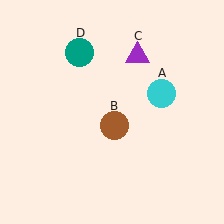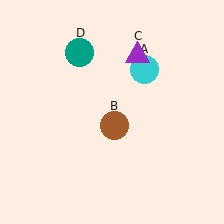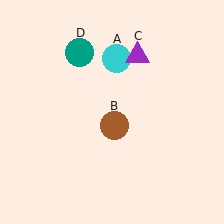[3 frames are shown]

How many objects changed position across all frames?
1 object changed position: cyan circle (object A).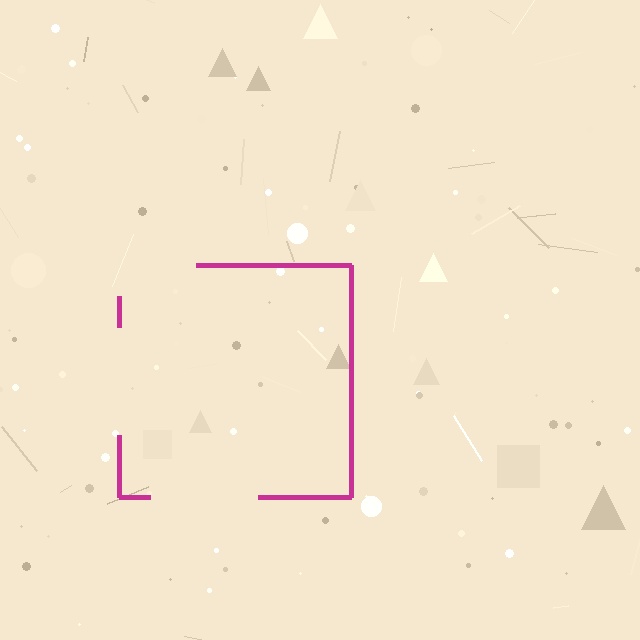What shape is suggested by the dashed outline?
The dashed outline suggests a square.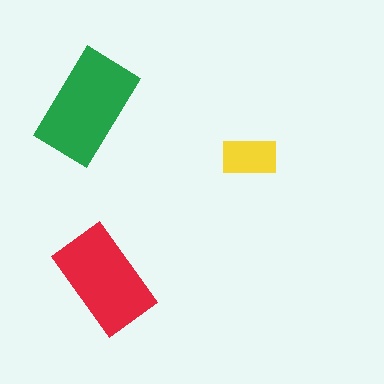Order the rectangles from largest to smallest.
the green one, the red one, the yellow one.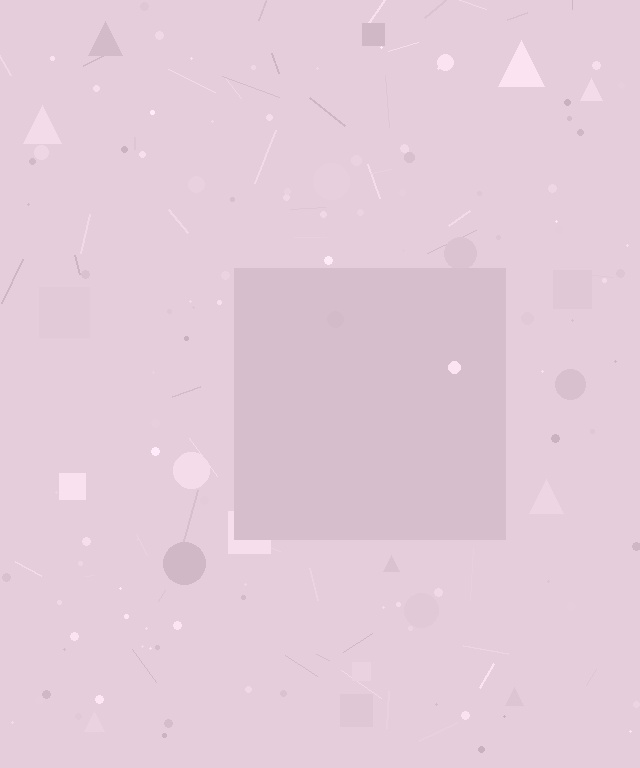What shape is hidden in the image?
A square is hidden in the image.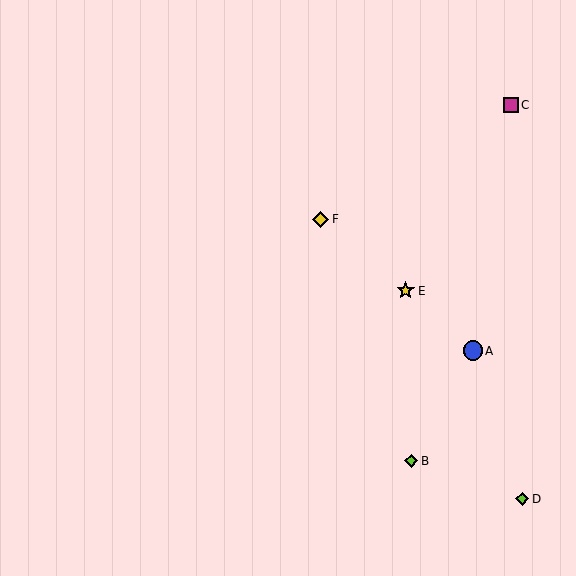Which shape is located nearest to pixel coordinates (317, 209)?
The yellow diamond (labeled F) at (321, 219) is nearest to that location.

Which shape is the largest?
The blue circle (labeled A) is the largest.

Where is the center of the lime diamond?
The center of the lime diamond is at (522, 499).